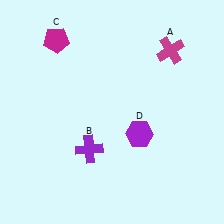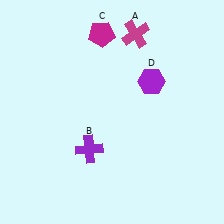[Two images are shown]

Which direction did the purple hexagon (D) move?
The purple hexagon (D) moved up.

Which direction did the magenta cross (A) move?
The magenta cross (A) moved left.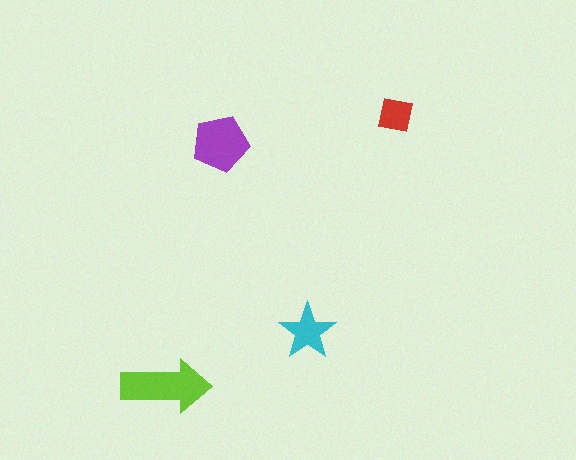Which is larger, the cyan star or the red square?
The cyan star.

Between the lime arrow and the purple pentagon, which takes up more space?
The lime arrow.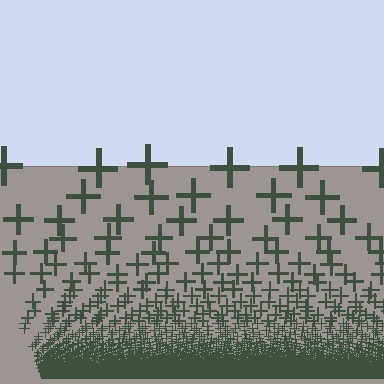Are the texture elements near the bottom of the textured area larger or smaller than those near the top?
Smaller. The gradient is inverted — elements near the bottom are smaller and denser.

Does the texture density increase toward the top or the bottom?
Density increases toward the bottom.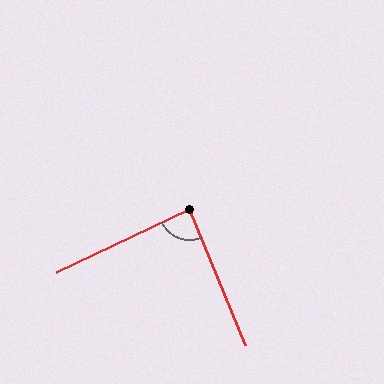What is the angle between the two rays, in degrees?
Approximately 87 degrees.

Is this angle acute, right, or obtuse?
It is approximately a right angle.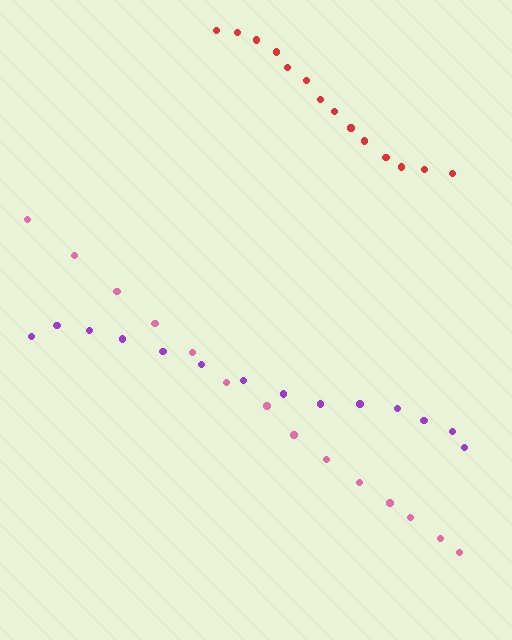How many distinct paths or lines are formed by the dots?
There are 3 distinct paths.